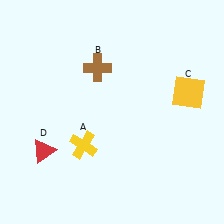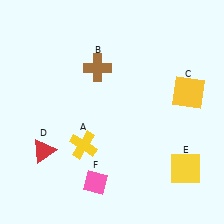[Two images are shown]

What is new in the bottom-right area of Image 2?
A yellow square (E) was added in the bottom-right area of Image 2.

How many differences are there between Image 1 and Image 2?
There are 2 differences between the two images.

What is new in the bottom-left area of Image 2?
A pink diamond (F) was added in the bottom-left area of Image 2.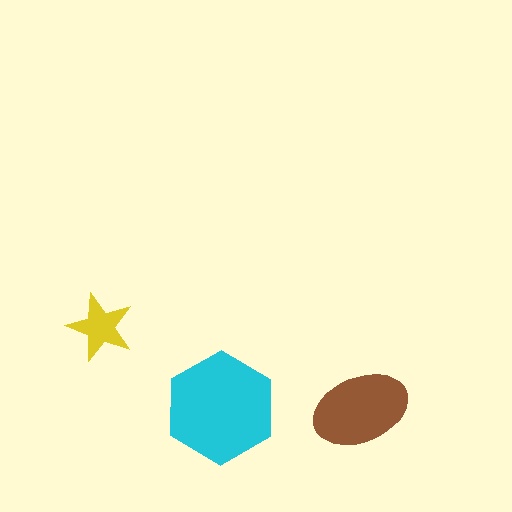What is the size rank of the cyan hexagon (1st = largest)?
1st.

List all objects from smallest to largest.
The yellow star, the brown ellipse, the cyan hexagon.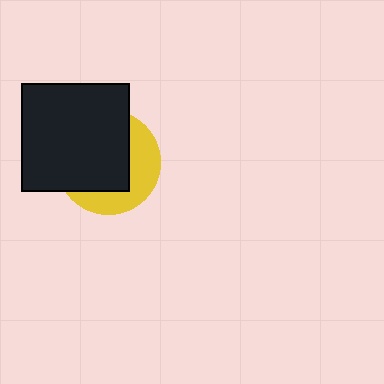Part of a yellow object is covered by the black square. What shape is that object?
It is a circle.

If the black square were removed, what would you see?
You would see the complete yellow circle.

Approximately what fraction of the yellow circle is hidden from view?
Roughly 61% of the yellow circle is hidden behind the black square.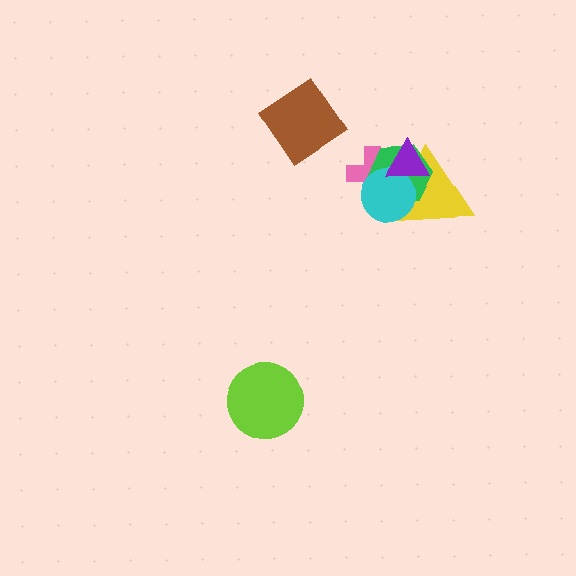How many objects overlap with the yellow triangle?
4 objects overlap with the yellow triangle.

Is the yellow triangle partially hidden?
Yes, it is partially covered by another shape.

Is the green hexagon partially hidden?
Yes, it is partially covered by another shape.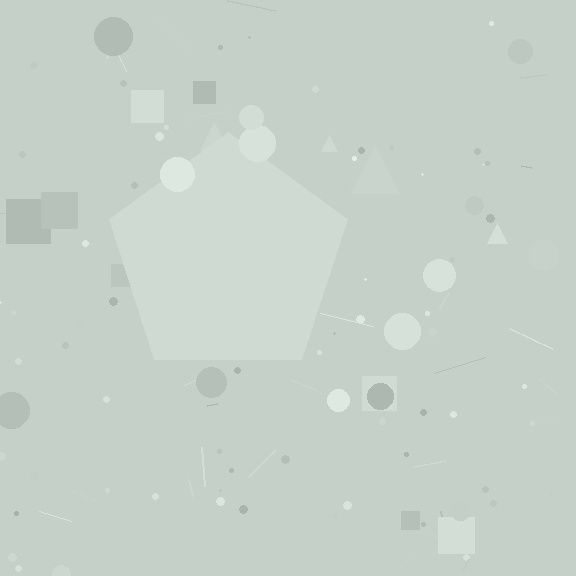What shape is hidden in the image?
A pentagon is hidden in the image.